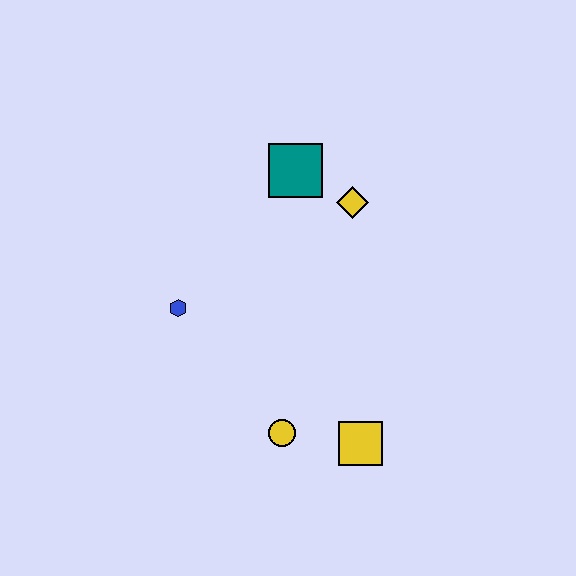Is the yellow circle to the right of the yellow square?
No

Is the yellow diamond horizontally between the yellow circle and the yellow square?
Yes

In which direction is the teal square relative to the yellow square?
The teal square is above the yellow square.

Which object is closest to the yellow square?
The yellow circle is closest to the yellow square.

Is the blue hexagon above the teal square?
No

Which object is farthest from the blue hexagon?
The yellow square is farthest from the blue hexagon.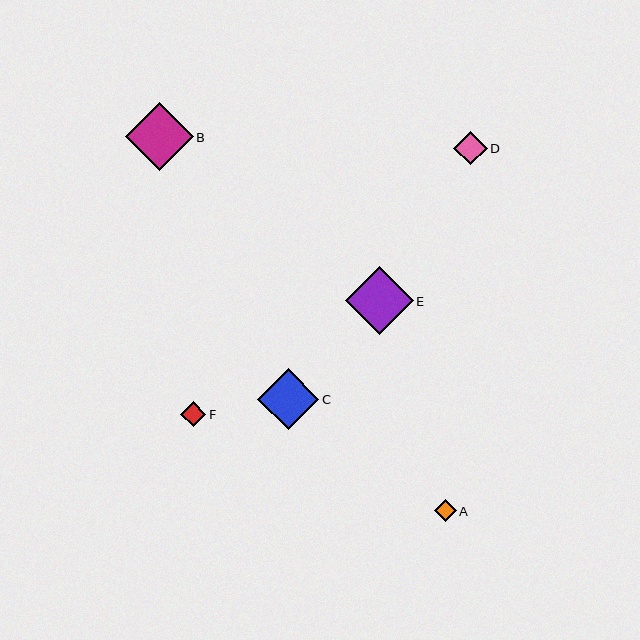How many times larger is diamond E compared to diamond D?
Diamond E is approximately 2.0 times the size of diamond D.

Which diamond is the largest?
Diamond E is the largest with a size of approximately 68 pixels.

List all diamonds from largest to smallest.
From largest to smallest: E, B, C, D, F, A.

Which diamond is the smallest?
Diamond A is the smallest with a size of approximately 22 pixels.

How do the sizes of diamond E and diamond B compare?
Diamond E and diamond B are approximately the same size.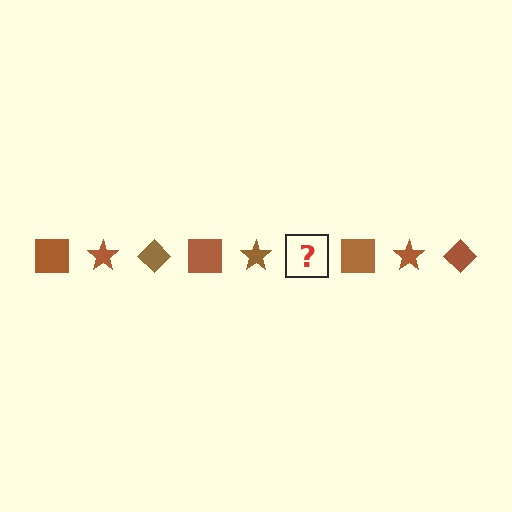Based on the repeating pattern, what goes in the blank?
The blank should be a brown diamond.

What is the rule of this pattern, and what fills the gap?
The rule is that the pattern cycles through square, star, diamond shapes in brown. The gap should be filled with a brown diamond.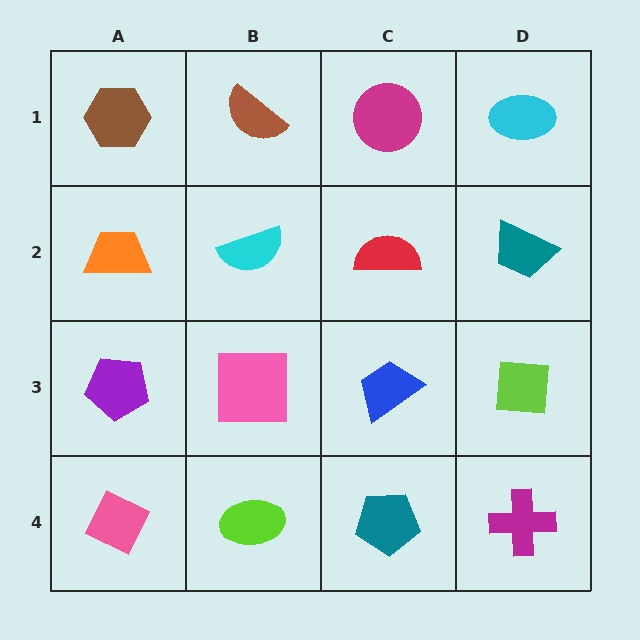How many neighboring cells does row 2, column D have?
3.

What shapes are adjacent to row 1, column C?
A red semicircle (row 2, column C), a brown semicircle (row 1, column B), a cyan ellipse (row 1, column D).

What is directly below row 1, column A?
An orange trapezoid.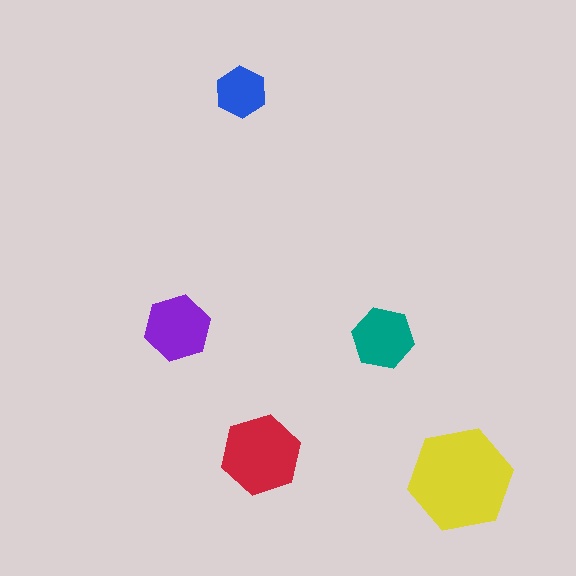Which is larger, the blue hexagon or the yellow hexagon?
The yellow one.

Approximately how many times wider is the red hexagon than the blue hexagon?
About 1.5 times wider.